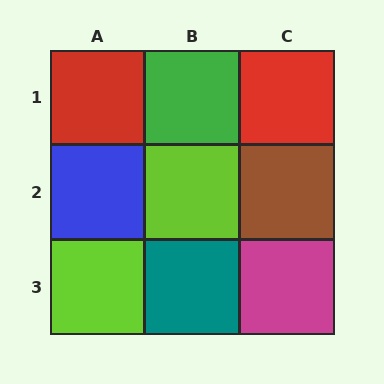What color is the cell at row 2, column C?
Brown.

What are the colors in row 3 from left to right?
Lime, teal, magenta.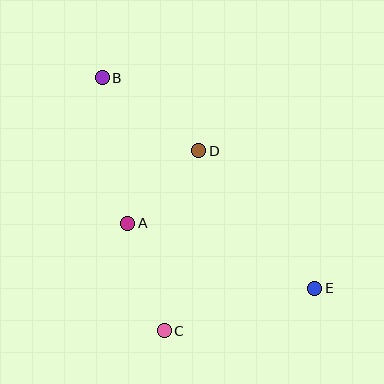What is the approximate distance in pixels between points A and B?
The distance between A and B is approximately 147 pixels.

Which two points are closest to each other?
Points A and D are closest to each other.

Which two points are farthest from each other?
Points B and E are farthest from each other.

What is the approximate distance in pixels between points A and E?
The distance between A and E is approximately 198 pixels.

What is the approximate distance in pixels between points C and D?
The distance between C and D is approximately 183 pixels.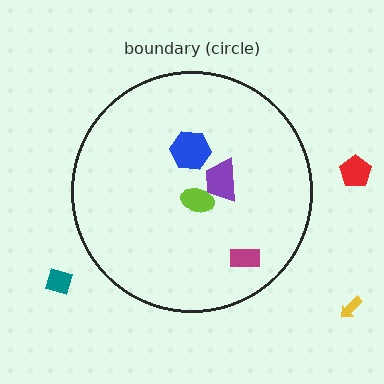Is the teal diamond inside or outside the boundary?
Outside.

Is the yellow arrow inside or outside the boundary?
Outside.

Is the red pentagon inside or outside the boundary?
Outside.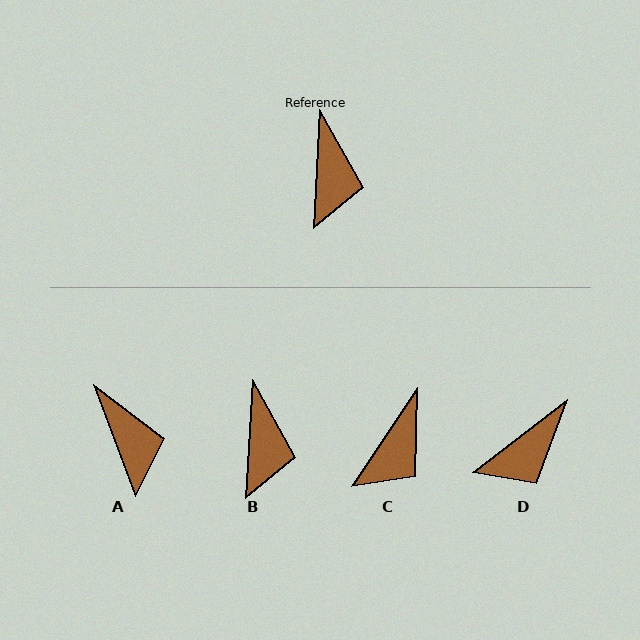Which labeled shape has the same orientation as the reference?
B.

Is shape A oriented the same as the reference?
No, it is off by about 24 degrees.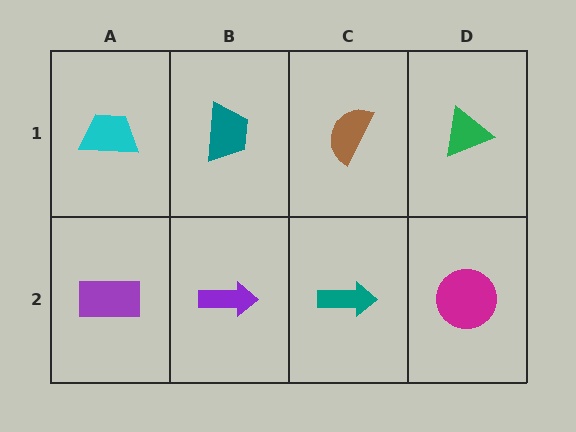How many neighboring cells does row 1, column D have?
2.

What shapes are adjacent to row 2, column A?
A cyan trapezoid (row 1, column A), a purple arrow (row 2, column B).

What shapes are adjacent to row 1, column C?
A teal arrow (row 2, column C), a teal trapezoid (row 1, column B), a green triangle (row 1, column D).